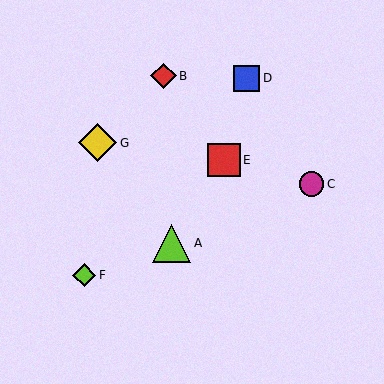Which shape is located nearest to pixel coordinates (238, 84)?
The blue square (labeled D) at (247, 78) is nearest to that location.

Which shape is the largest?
The lime triangle (labeled A) is the largest.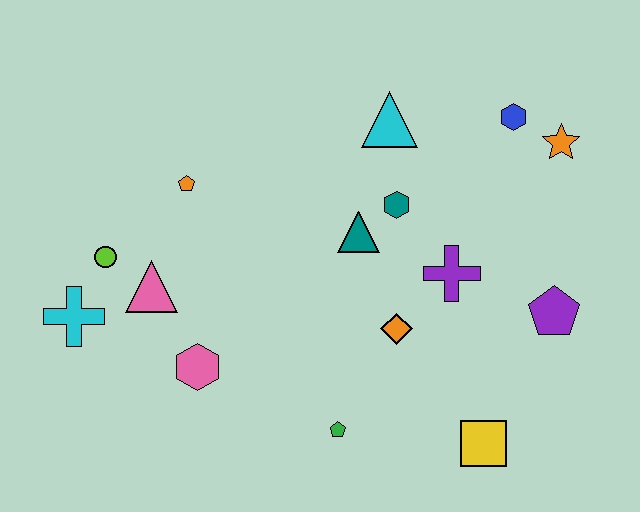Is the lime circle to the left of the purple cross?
Yes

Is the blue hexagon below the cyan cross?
No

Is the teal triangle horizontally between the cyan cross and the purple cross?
Yes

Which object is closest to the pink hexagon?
The pink triangle is closest to the pink hexagon.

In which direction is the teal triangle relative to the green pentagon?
The teal triangle is above the green pentagon.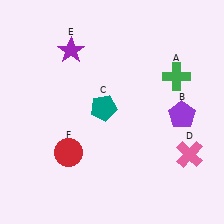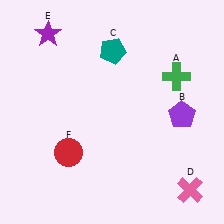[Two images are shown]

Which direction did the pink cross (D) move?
The pink cross (D) moved down.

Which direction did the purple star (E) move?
The purple star (E) moved left.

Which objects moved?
The objects that moved are: the teal pentagon (C), the pink cross (D), the purple star (E).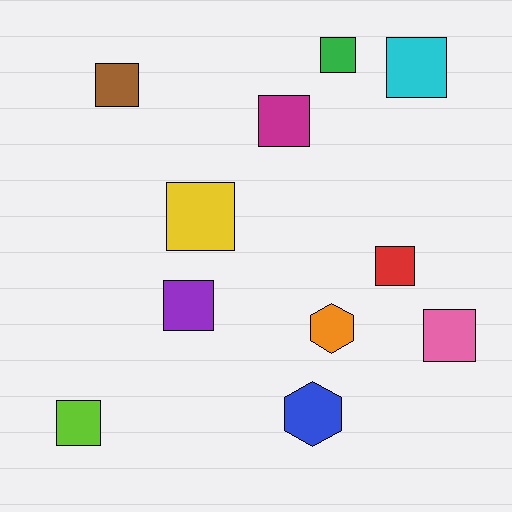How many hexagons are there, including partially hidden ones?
There are 2 hexagons.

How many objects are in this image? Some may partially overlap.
There are 11 objects.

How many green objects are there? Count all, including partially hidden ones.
There is 1 green object.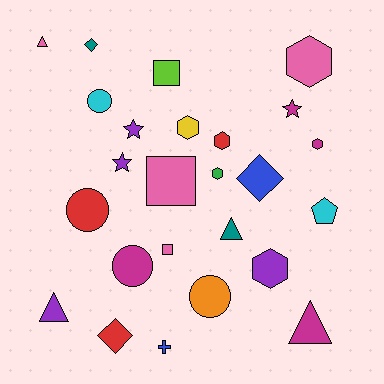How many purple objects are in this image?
There are 4 purple objects.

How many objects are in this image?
There are 25 objects.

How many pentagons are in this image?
There is 1 pentagon.